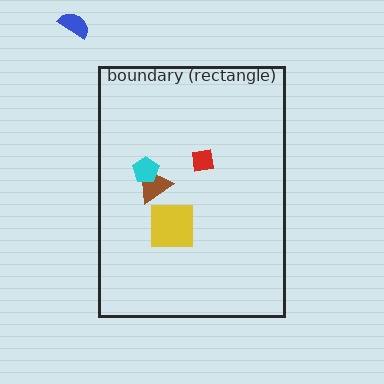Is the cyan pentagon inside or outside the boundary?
Inside.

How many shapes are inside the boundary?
4 inside, 1 outside.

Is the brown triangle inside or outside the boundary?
Inside.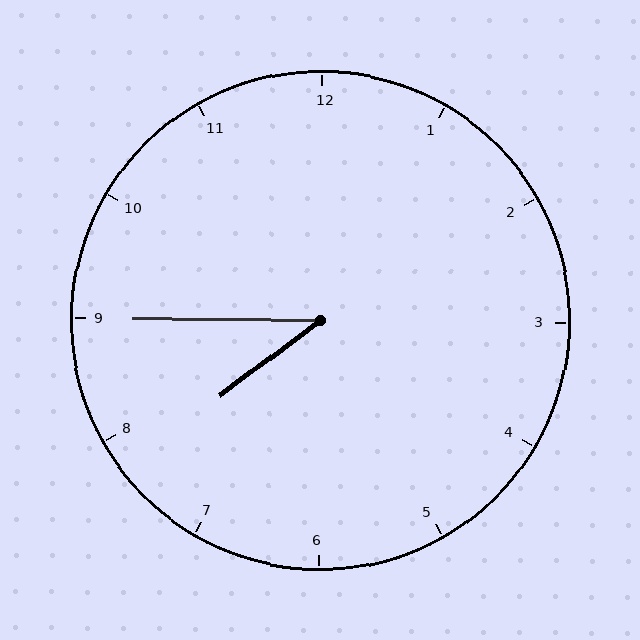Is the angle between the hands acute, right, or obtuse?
It is acute.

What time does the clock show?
7:45.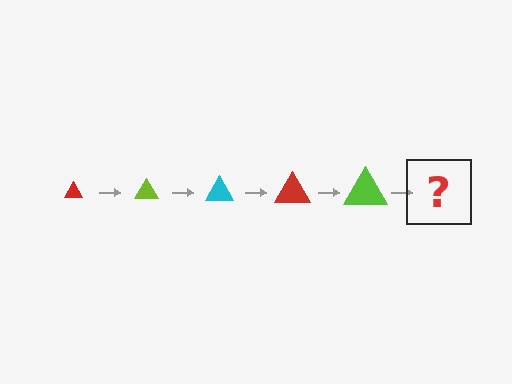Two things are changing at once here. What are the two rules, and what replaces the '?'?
The two rules are that the triangle grows larger each step and the color cycles through red, lime, and cyan. The '?' should be a cyan triangle, larger than the previous one.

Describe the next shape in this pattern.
It should be a cyan triangle, larger than the previous one.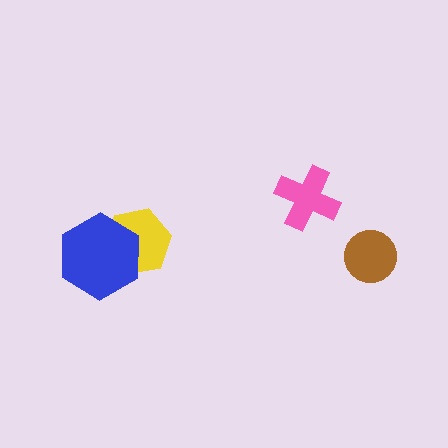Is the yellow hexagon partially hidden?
Yes, it is partially covered by another shape.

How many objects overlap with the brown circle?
0 objects overlap with the brown circle.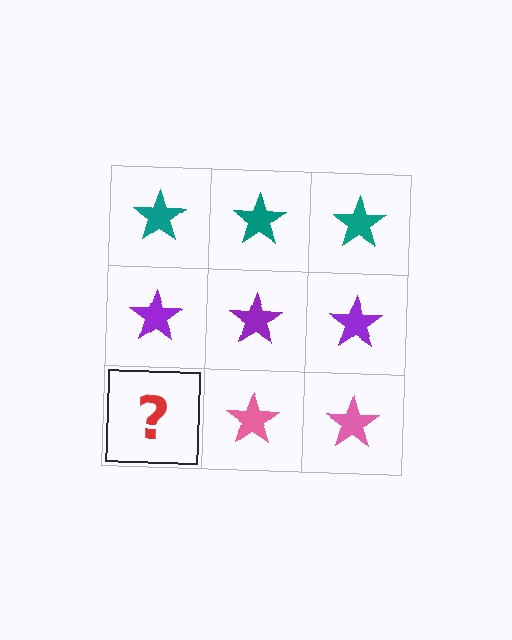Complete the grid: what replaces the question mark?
The question mark should be replaced with a pink star.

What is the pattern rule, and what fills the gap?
The rule is that each row has a consistent color. The gap should be filled with a pink star.